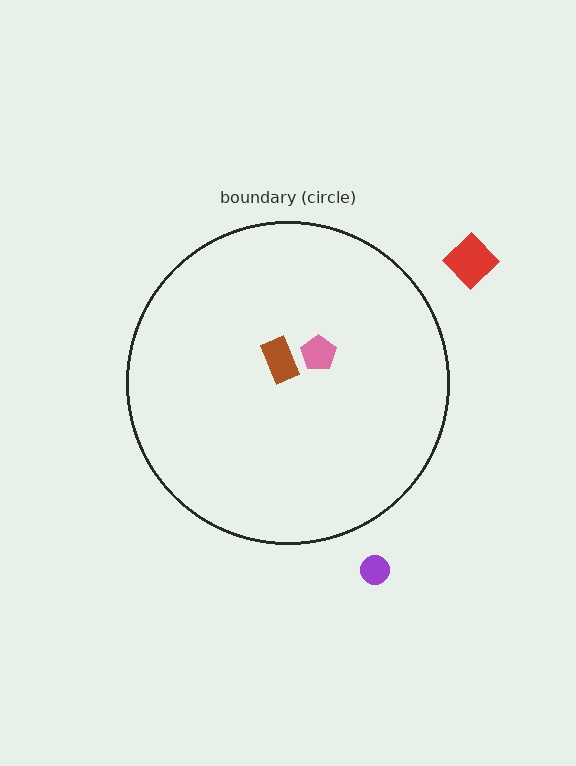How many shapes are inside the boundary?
2 inside, 2 outside.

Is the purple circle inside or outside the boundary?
Outside.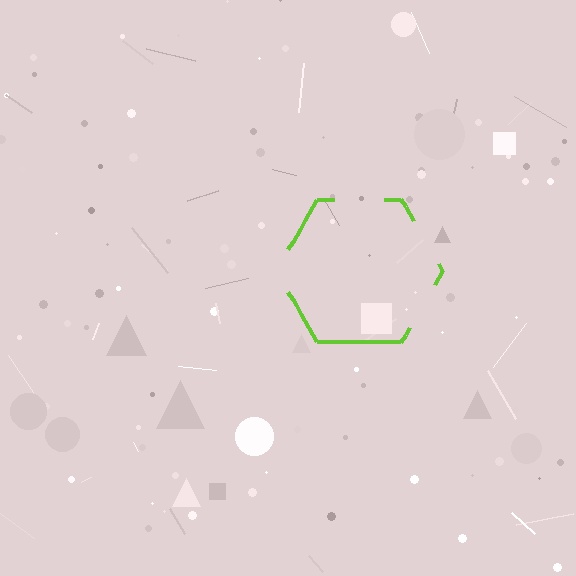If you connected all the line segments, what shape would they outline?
They would outline a hexagon.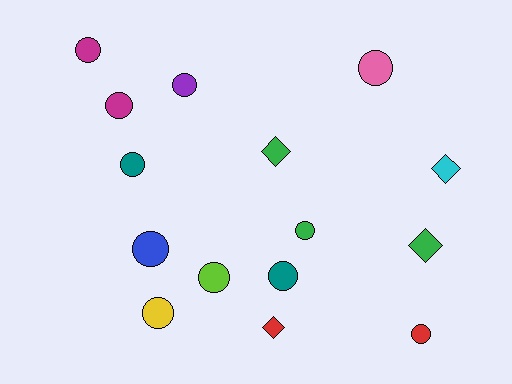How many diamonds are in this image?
There are 4 diamonds.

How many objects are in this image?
There are 15 objects.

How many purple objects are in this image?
There is 1 purple object.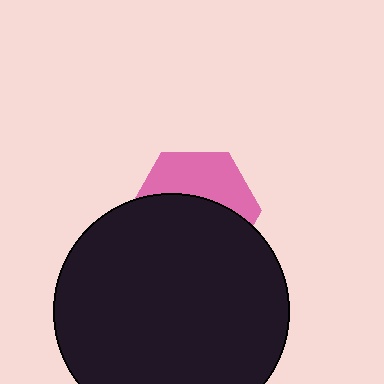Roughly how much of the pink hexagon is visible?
A small part of it is visible (roughly 41%).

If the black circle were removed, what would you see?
You would see the complete pink hexagon.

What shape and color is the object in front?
The object in front is a black circle.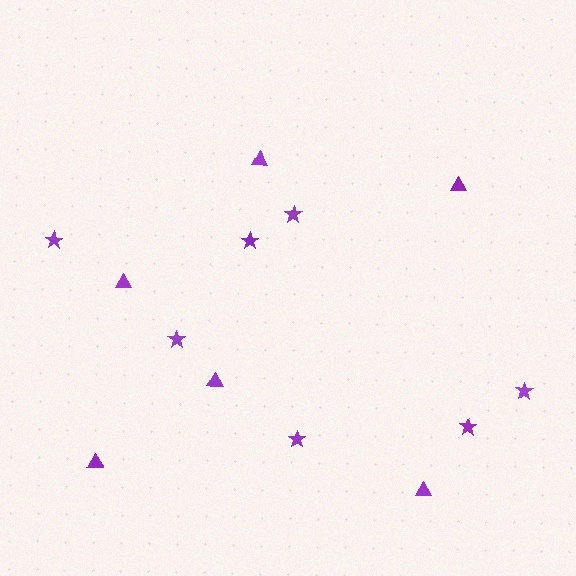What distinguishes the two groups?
There are 2 groups: one group of stars (7) and one group of triangles (6).